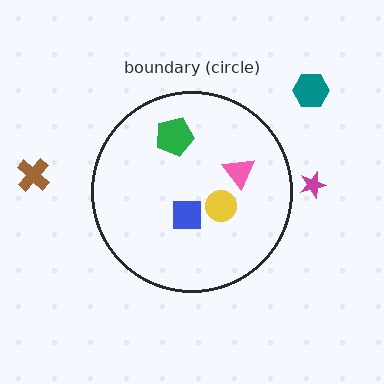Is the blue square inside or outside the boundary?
Inside.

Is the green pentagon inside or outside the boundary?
Inside.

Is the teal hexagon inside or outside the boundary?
Outside.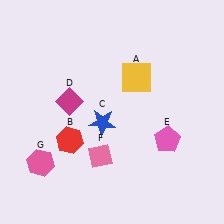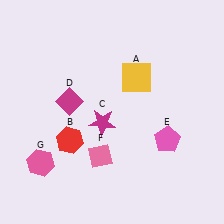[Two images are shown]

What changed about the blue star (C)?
In Image 1, C is blue. In Image 2, it changed to magenta.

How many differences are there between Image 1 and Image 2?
There is 1 difference between the two images.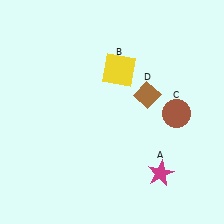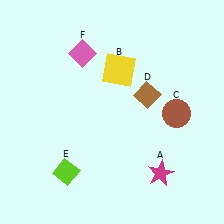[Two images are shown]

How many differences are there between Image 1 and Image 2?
There are 2 differences between the two images.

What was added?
A lime diamond (E), a pink diamond (F) were added in Image 2.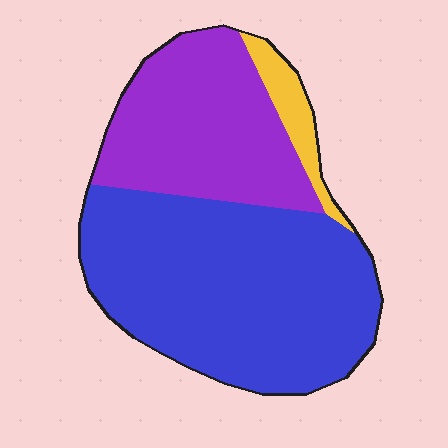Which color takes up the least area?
Yellow, at roughly 5%.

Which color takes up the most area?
Blue, at roughly 60%.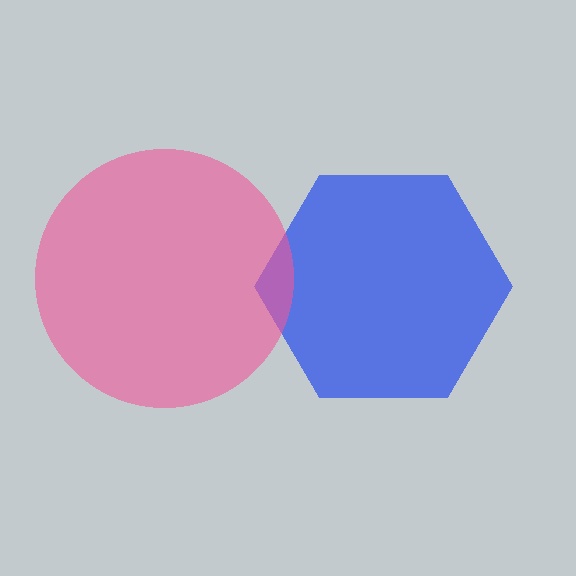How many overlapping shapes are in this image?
There are 2 overlapping shapes in the image.